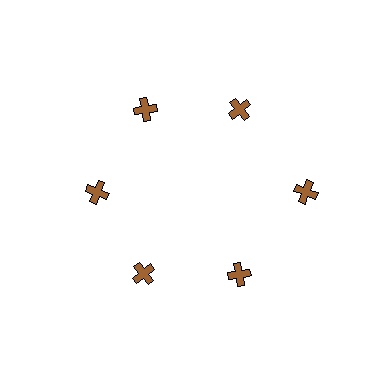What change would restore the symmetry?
The symmetry would be restored by moving it inward, back onto the ring so that all 6 crosses sit at equal angles and equal distance from the center.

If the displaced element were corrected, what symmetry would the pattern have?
It would have 6-fold rotational symmetry — the pattern would map onto itself every 60 degrees.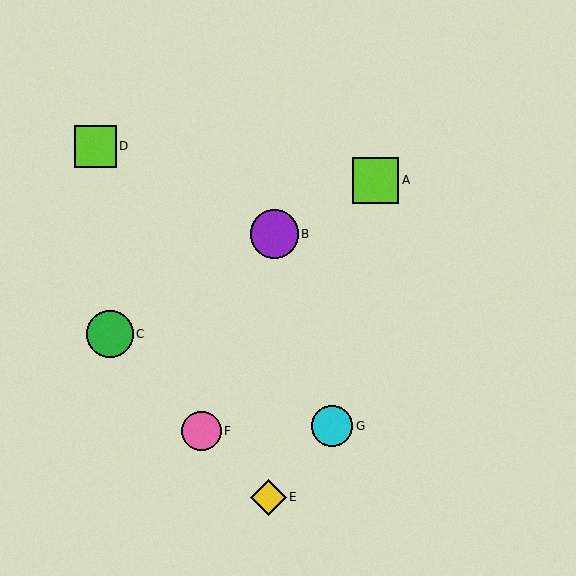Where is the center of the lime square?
The center of the lime square is at (376, 180).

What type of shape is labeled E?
Shape E is a yellow diamond.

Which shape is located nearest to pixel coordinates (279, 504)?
The yellow diamond (labeled E) at (268, 497) is nearest to that location.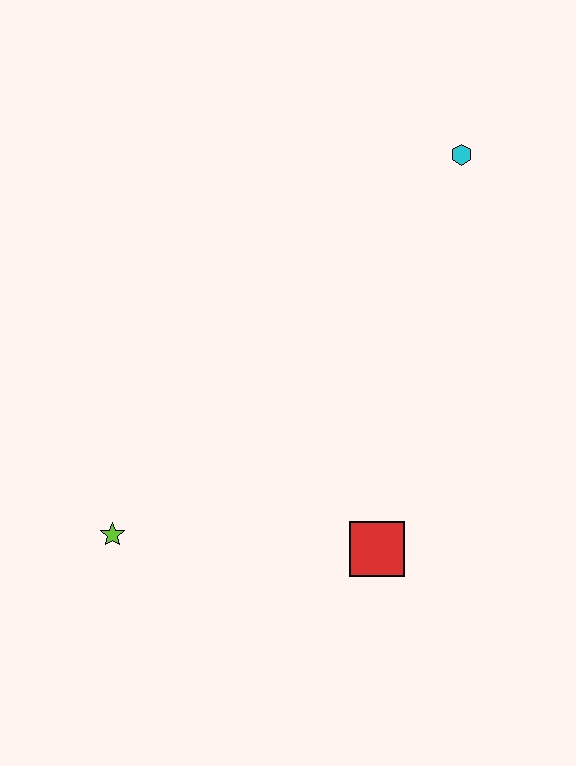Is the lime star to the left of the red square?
Yes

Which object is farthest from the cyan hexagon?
The lime star is farthest from the cyan hexagon.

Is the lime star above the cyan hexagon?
No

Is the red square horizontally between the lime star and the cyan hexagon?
Yes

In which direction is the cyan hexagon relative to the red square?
The cyan hexagon is above the red square.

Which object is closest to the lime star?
The red square is closest to the lime star.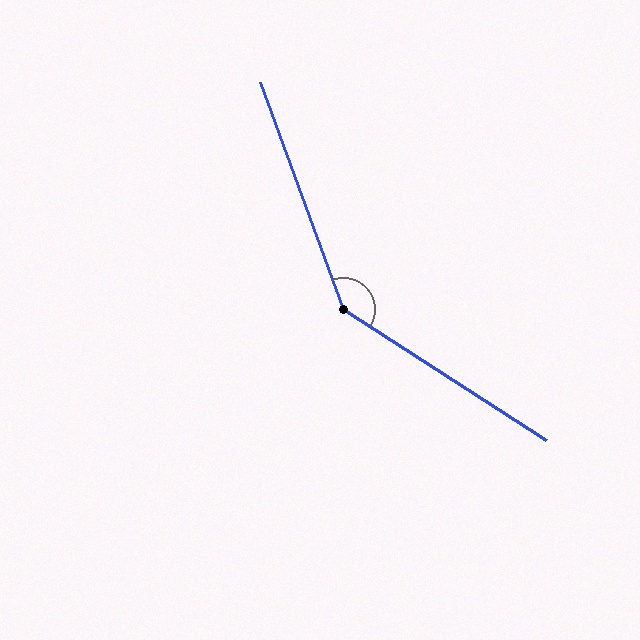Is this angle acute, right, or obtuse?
It is obtuse.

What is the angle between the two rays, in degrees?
Approximately 143 degrees.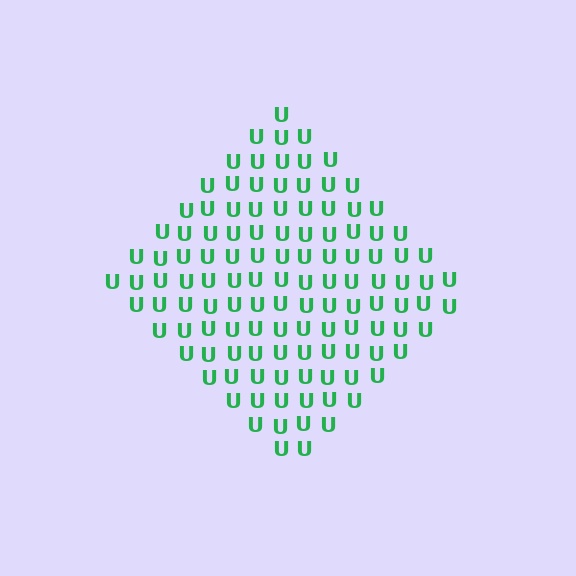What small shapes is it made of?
It is made of small letter U's.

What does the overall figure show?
The overall figure shows a diamond.